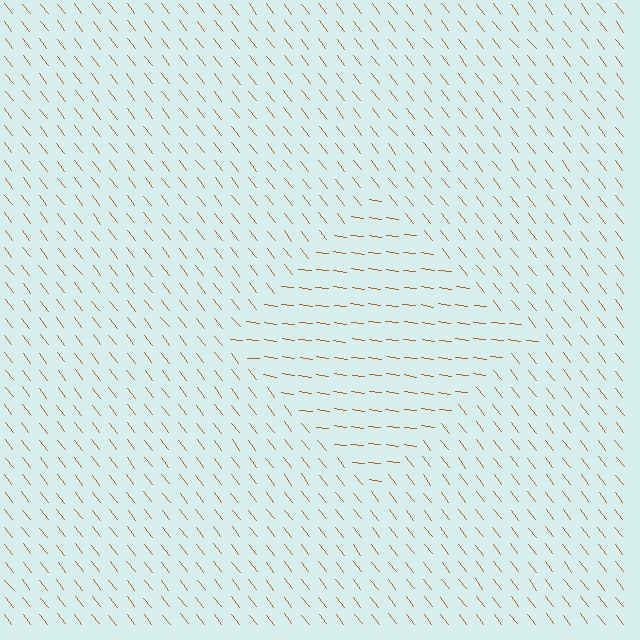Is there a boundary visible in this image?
Yes, there is a texture boundary formed by a change in line orientation.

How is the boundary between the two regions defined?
The boundary is defined purely by a change in line orientation (approximately 45 degrees difference). All lines are the same color and thickness.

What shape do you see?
I see a diamond.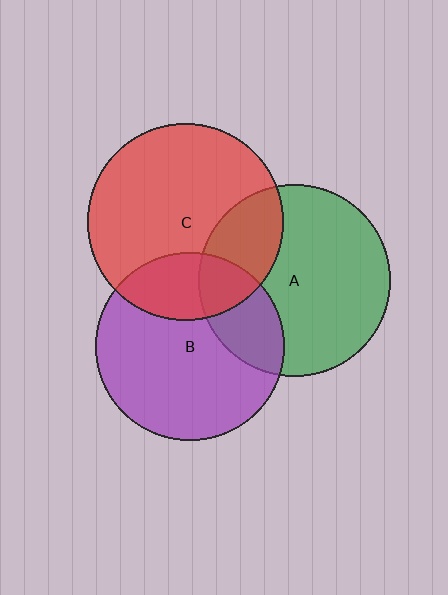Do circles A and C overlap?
Yes.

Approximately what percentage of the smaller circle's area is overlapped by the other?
Approximately 25%.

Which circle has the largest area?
Circle C (red).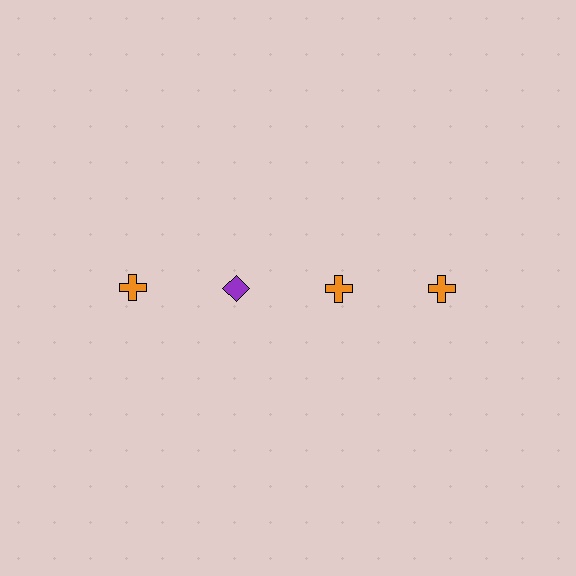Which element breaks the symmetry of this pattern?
The purple diamond in the top row, second from left column breaks the symmetry. All other shapes are orange crosses.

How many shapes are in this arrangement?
There are 4 shapes arranged in a grid pattern.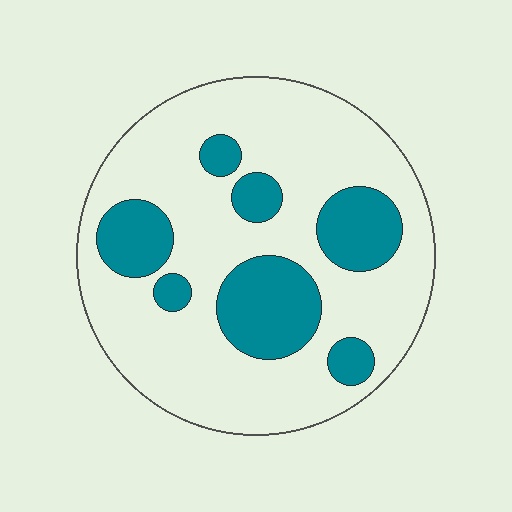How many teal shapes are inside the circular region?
7.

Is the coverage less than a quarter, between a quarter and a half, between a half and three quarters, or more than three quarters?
Between a quarter and a half.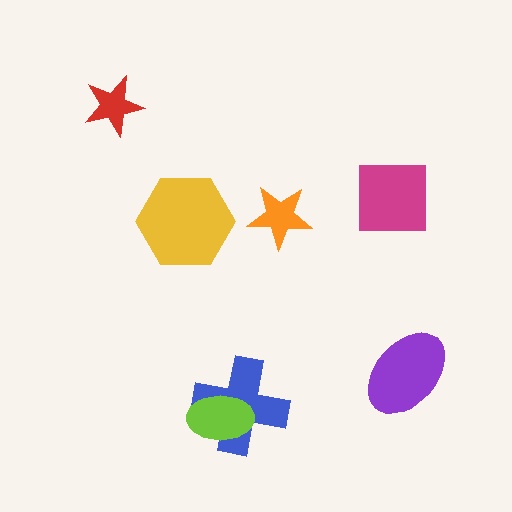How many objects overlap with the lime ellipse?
1 object overlaps with the lime ellipse.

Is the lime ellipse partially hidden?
No, no other shape covers it.